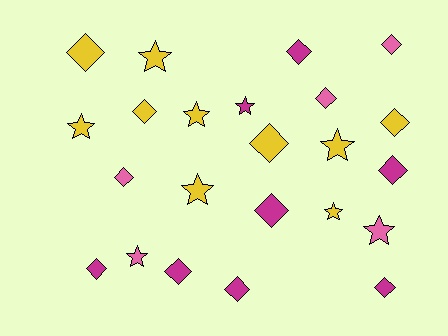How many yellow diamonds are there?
There are 4 yellow diamonds.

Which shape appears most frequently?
Diamond, with 14 objects.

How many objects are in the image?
There are 23 objects.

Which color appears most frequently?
Yellow, with 10 objects.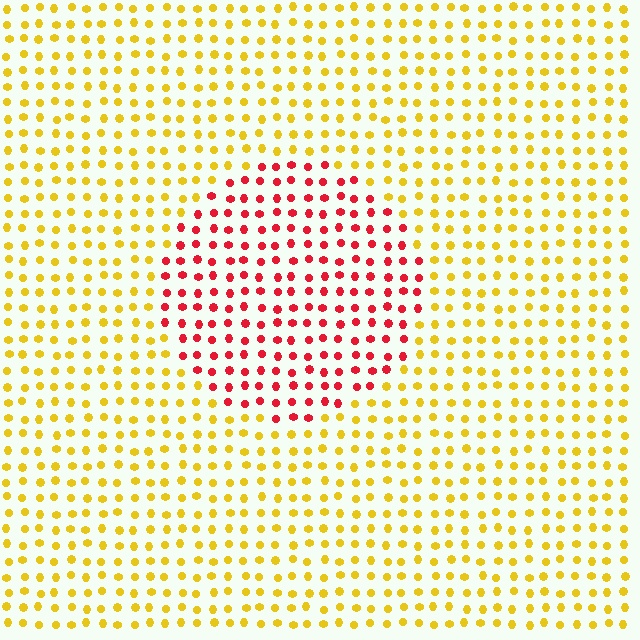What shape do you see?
I see a circle.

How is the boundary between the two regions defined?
The boundary is defined purely by a slight shift in hue (about 59 degrees). Spacing, size, and orientation are identical on both sides.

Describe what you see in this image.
The image is filled with small yellow elements in a uniform arrangement. A circle-shaped region is visible where the elements are tinted to a slightly different hue, forming a subtle color boundary.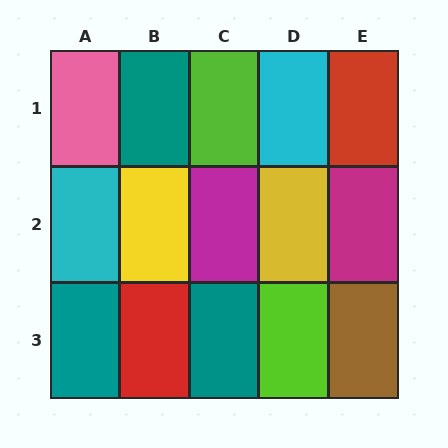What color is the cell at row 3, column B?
Red.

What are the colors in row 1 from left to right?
Pink, teal, lime, cyan, red.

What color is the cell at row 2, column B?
Yellow.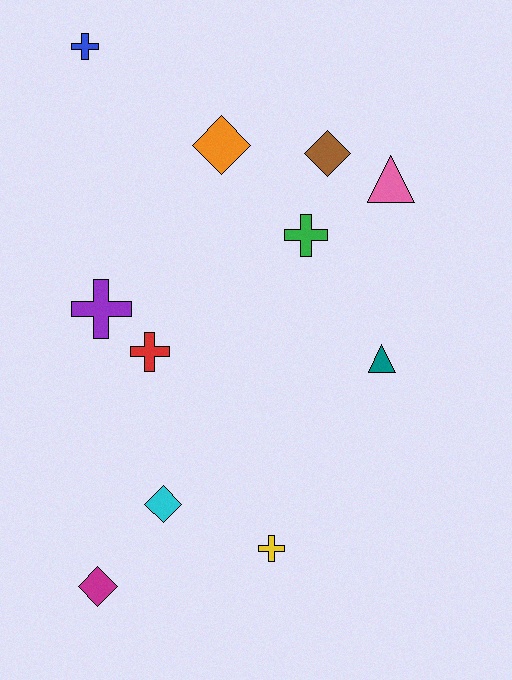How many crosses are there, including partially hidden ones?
There are 5 crosses.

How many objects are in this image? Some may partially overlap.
There are 11 objects.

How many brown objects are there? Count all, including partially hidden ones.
There is 1 brown object.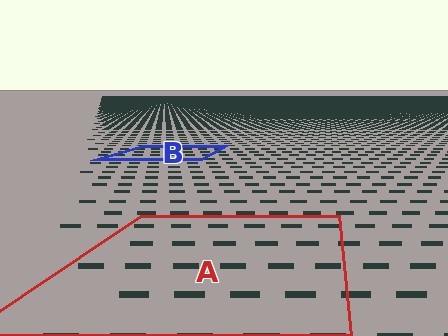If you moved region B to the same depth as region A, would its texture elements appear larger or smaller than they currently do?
They would appear larger. At a closer depth, the same texture elements are projected at a bigger on-screen size.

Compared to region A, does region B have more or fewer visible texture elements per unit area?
Region B has more texture elements per unit area — they are packed more densely because it is farther away.